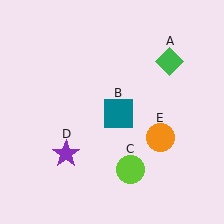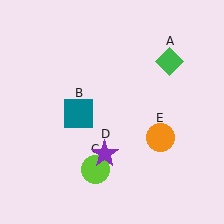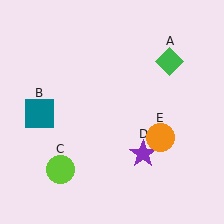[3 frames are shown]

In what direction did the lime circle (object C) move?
The lime circle (object C) moved left.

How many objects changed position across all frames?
3 objects changed position: teal square (object B), lime circle (object C), purple star (object D).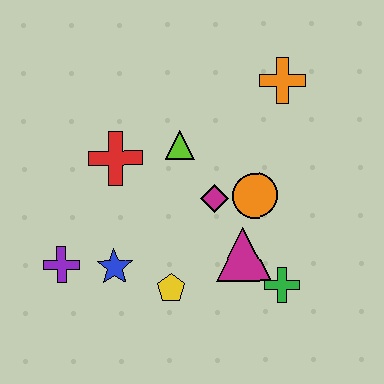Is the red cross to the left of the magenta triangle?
Yes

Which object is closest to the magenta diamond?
The orange circle is closest to the magenta diamond.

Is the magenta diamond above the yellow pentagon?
Yes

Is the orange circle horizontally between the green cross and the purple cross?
Yes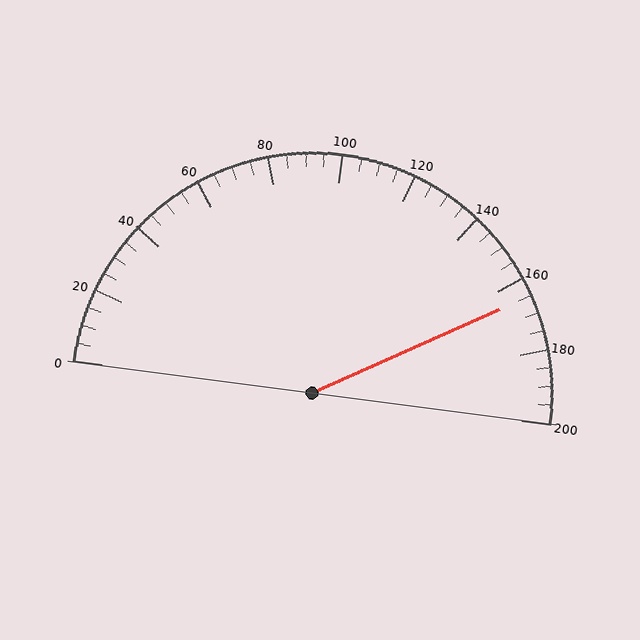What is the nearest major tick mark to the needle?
The nearest major tick mark is 160.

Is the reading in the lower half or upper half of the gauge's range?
The reading is in the upper half of the range (0 to 200).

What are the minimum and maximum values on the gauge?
The gauge ranges from 0 to 200.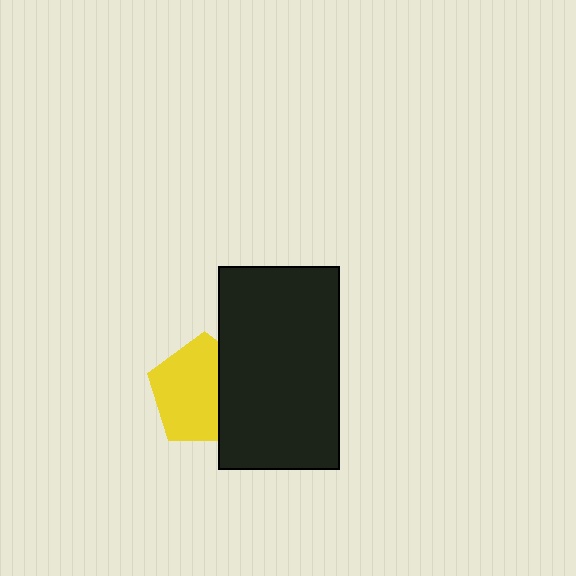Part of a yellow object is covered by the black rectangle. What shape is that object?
It is a pentagon.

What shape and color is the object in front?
The object in front is a black rectangle.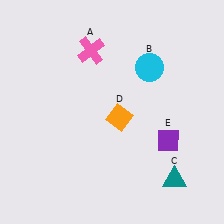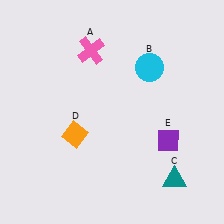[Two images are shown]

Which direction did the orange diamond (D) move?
The orange diamond (D) moved left.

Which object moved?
The orange diamond (D) moved left.